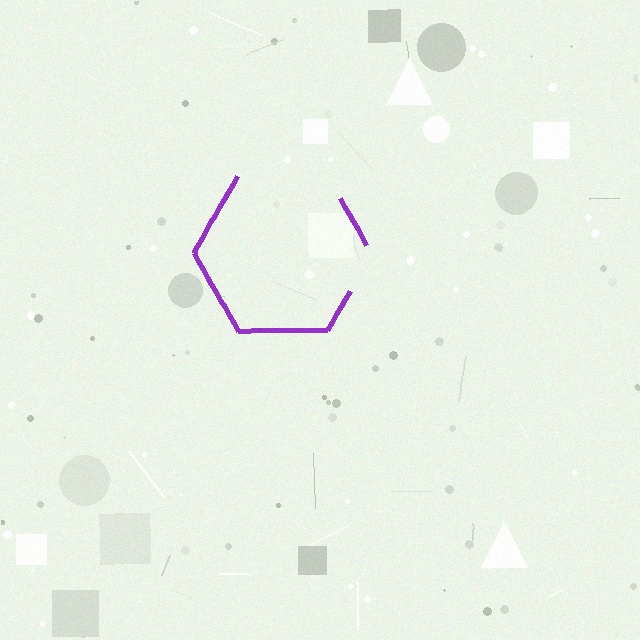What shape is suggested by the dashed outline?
The dashed outline suggests a hexagon.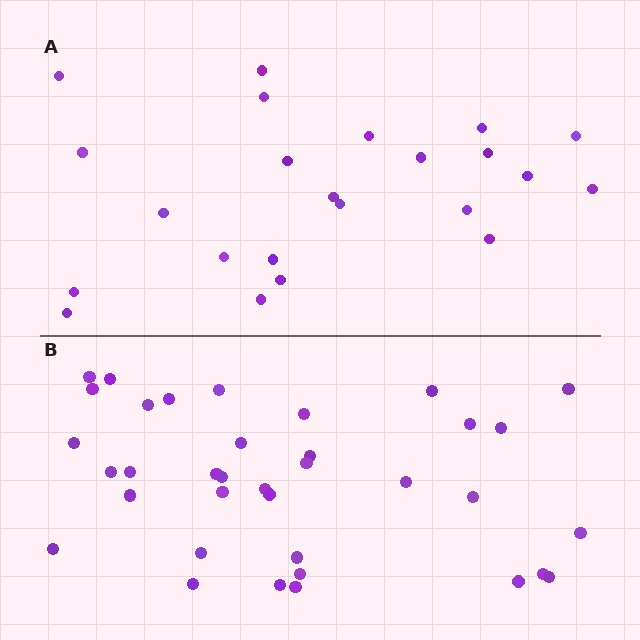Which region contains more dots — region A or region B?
Region B (the bottom region) has more dots.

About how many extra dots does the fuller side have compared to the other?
Region B has approximately 15 more dots than region A.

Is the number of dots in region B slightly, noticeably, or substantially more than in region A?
Region B has substantially more. The ratio is roughly 1.6 to 1.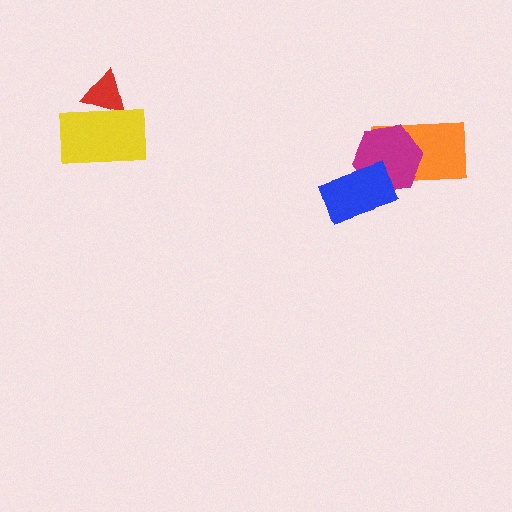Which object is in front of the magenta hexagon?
The blue rectangle is in front of the magenta hexagon.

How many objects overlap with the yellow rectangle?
1 object overlaps with the yellow rectangle.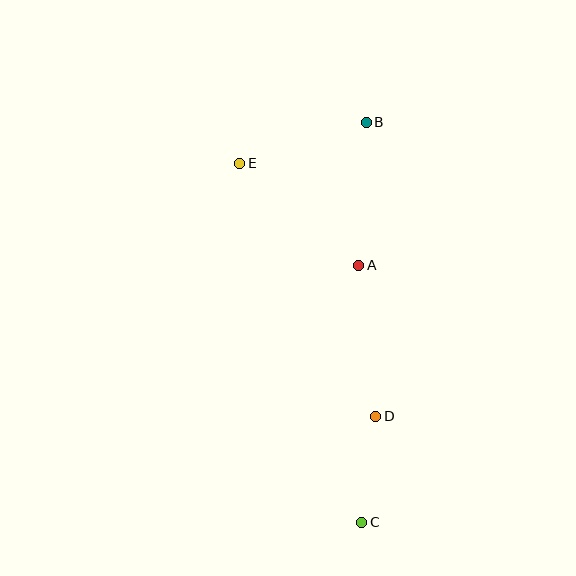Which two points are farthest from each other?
Points B and C are farthest from each other.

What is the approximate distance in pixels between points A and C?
The distance between A and C is approximately 257 pixels.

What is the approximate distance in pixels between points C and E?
The distance between C and E is approximately 379 pixels.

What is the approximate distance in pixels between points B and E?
The distance between B and E is approximately 133 pixels.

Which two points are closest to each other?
Points C and D are closest to each other.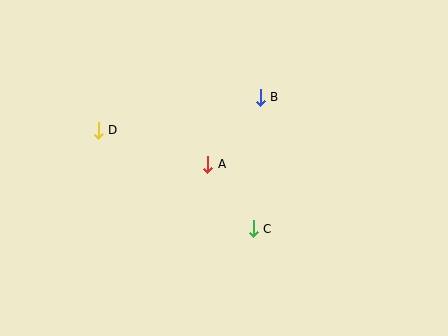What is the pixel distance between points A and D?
The distance between A and D is 115 pixels.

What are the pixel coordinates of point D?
Point D is at (98, 130).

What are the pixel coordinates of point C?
Point C is at (253, 229).